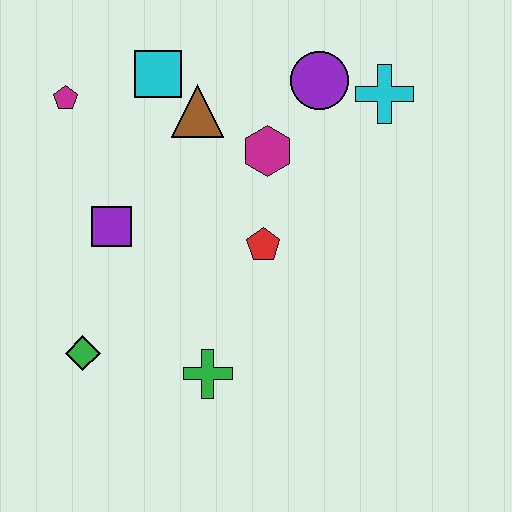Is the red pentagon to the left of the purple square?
No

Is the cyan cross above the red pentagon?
Yes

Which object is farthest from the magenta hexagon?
The green diamond is farthest from the magenta hexagon.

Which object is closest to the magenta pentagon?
The cyan square is closest to the magenta pentagon.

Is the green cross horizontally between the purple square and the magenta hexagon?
Yes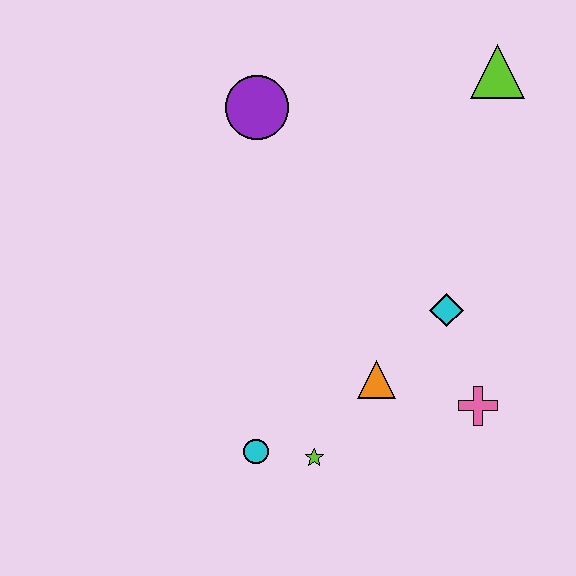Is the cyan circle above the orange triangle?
No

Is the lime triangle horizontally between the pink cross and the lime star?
No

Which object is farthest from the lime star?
The lime triangle is farthest from the lime star.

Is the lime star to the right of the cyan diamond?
No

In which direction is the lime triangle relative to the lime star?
The lime triangle is above the lime star.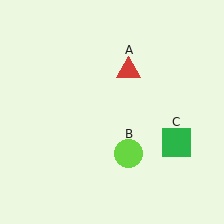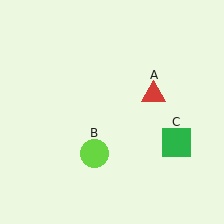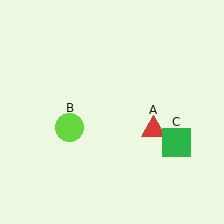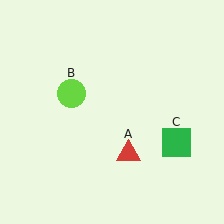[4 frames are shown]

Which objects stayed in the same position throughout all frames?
Green square (object C) remained stationary.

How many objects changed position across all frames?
2 objects changed position: red triangle (object A), lime circle (object B).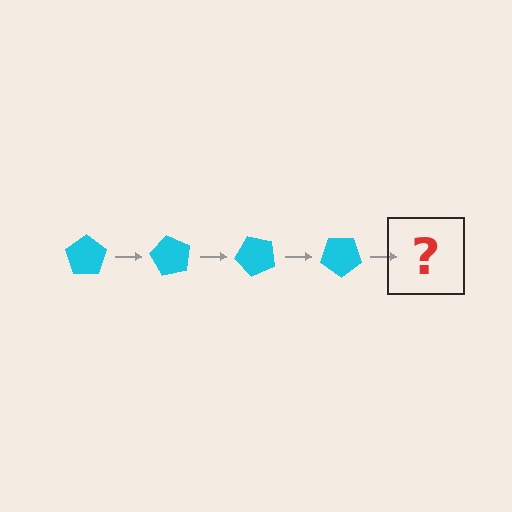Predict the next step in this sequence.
The next step is a cyan pentagon rotated 240 degrees.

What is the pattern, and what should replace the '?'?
The pattern is that the pentagon rotates 60 degrees each step. The '?' should be a cyan pentagon rotated 240 degrees.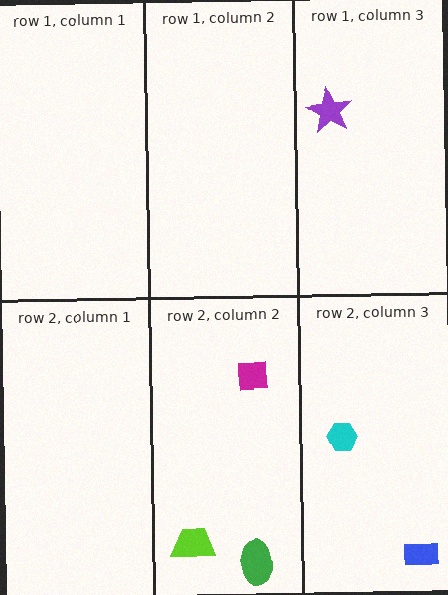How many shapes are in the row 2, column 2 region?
3.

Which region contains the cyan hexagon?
The row 2, column 3 region.